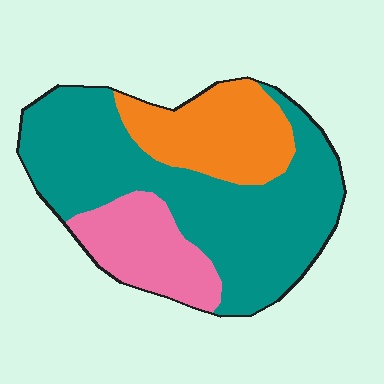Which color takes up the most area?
Teal, at roughly 60%.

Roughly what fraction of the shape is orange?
Orange covers 23% of the shape.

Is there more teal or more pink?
Teal.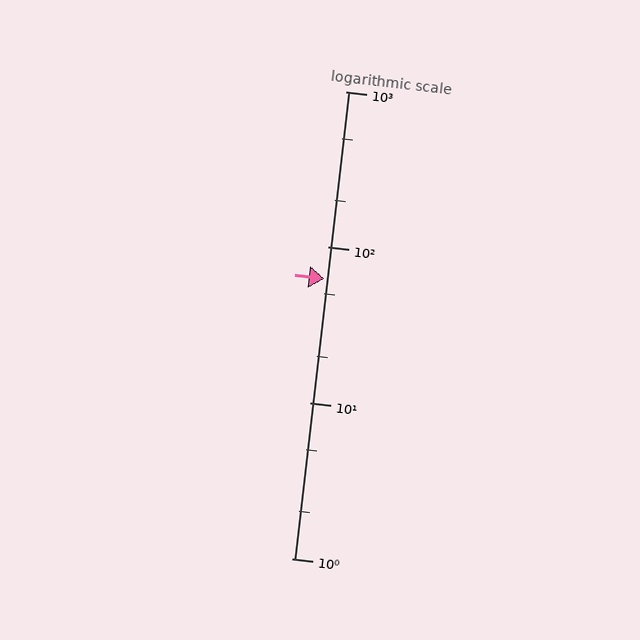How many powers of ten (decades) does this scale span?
The scale spans 3 decades, from 1 to 1000.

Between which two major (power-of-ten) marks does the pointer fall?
The pointer is between 10 and 100.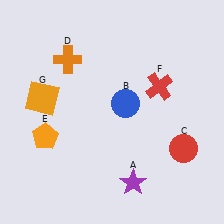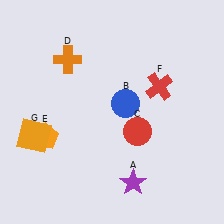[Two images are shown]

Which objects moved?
The objects that moved are: the red circle (C), the orange square (G).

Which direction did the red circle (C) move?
The red circle (C) moved left.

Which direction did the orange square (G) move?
The orange square (G) moved down.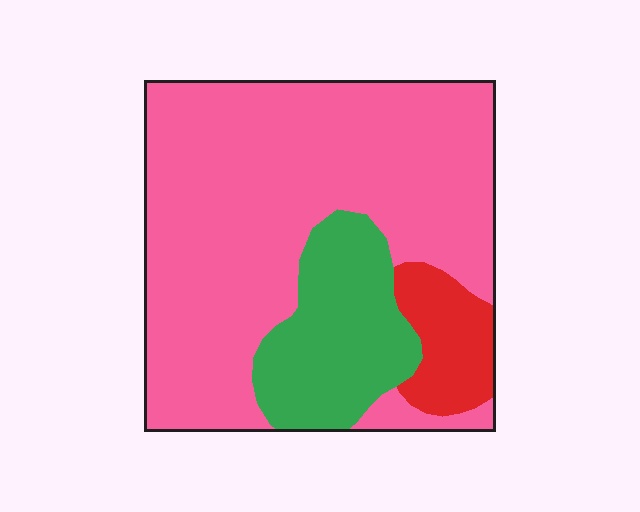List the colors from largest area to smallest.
From largest to smallest: pink, green, red.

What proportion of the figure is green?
Green covers roughly 20% of the figure.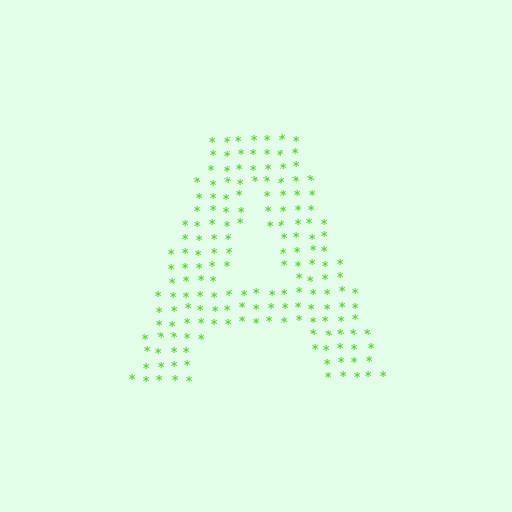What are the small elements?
The small elements are asterisks.